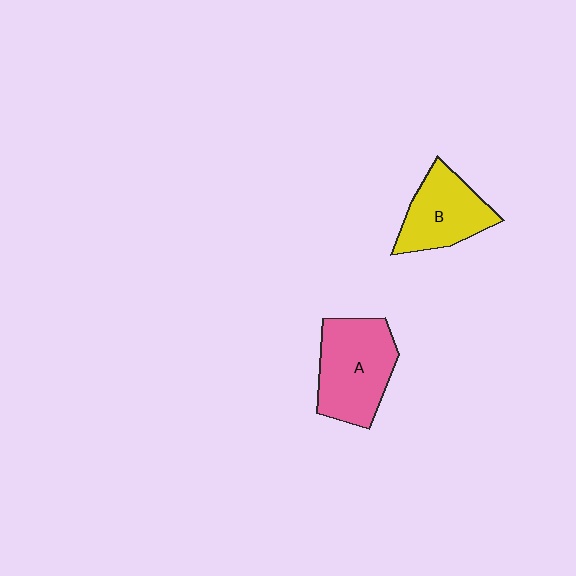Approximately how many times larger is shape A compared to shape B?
Approximately 1.3 times.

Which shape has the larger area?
Shape A (pink).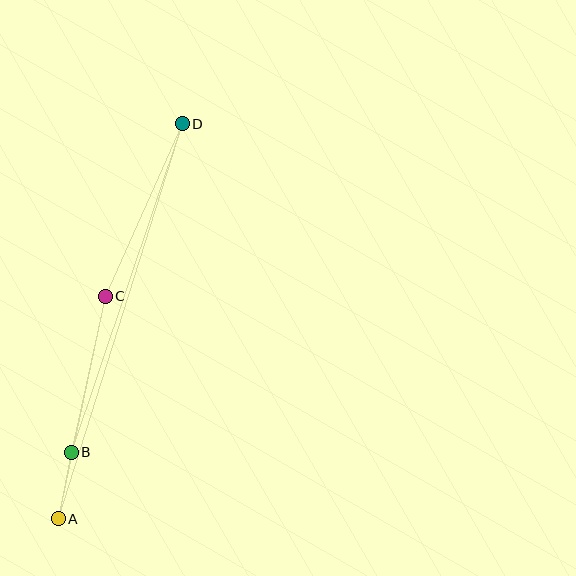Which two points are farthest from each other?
Points A and D are farthest from each other.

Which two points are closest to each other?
Points A and B are closest to each other.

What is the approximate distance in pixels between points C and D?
The distance between C and D is approximately 189 pixels.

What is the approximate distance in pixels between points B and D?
The distance between B and D is approximately 347 pixels.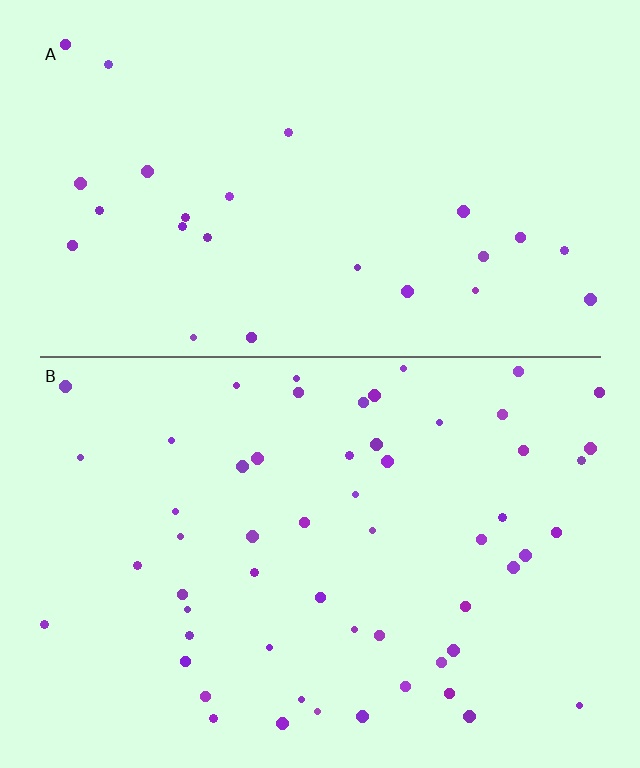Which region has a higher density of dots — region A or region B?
B (the bottom).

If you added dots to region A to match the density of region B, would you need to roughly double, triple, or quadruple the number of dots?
Approximately double.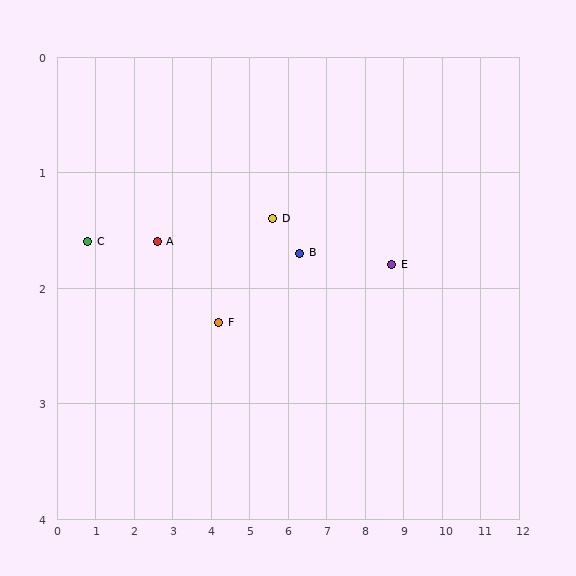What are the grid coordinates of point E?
Point E is at approximately (8.7, 1.8).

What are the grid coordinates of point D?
Point D is at approximately (5.6, 1.4).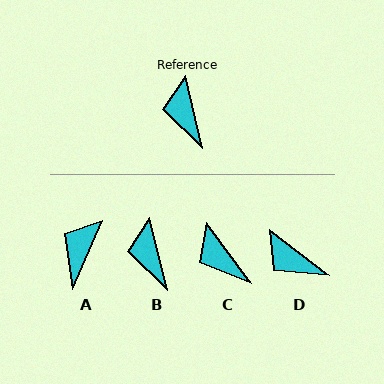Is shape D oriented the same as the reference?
No, it is off by about 39 degrees.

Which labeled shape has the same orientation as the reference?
B.